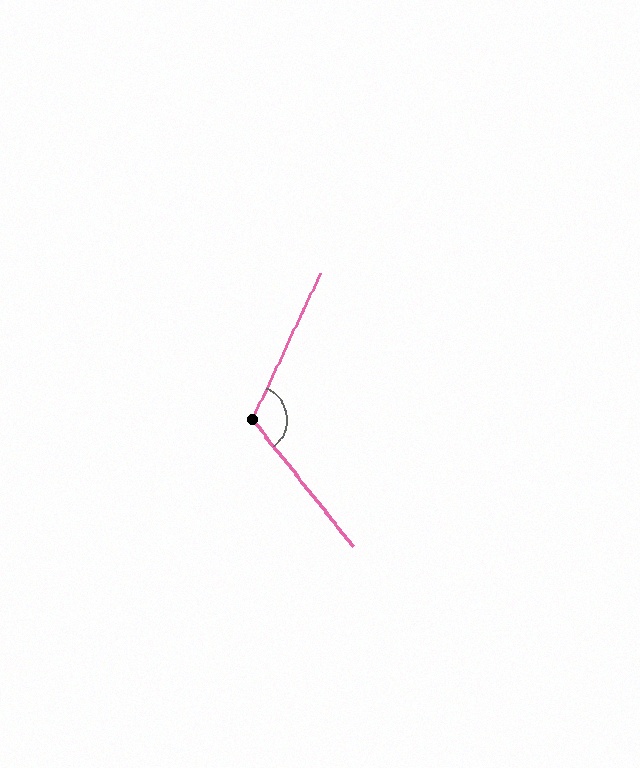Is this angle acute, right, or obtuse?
It is obtuse.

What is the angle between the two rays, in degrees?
Approximately 117 degrees.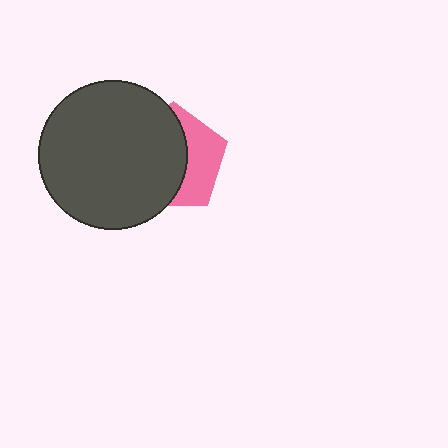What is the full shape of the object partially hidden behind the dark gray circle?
The partially hidden object is a pink pentagon.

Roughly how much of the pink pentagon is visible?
A small part of it is visible (roughly 39%).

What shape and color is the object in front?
The object in front is a dark gray circle.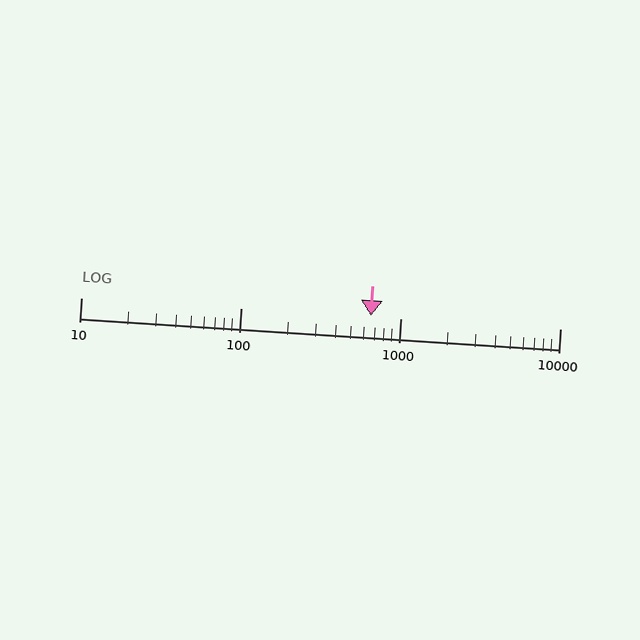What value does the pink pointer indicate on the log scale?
The pointer indicates approximately 650.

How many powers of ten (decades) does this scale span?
The scale spans 3 decades, from 10 to 10000.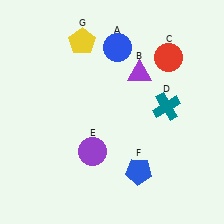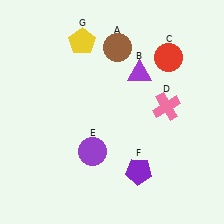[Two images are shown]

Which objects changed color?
A changed from blue to brown. D changed from teal to pink. F changed from blue to purple.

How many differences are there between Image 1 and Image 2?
There are 3 differences between the two images.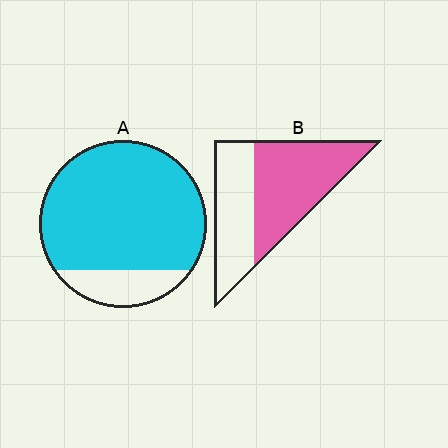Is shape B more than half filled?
Yes.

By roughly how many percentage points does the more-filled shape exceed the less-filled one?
By roughly 25 percentage points (A over B).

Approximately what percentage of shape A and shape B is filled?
A is approximately 85% and B is approximately 60%.